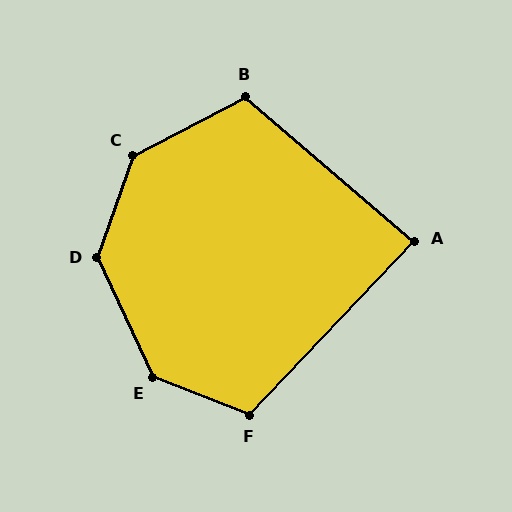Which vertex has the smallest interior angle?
A, at approximately 87 degrees.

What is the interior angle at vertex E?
Approximately 137 degrees (obtuse).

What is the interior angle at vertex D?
Approximately 136 degrees (obtuse).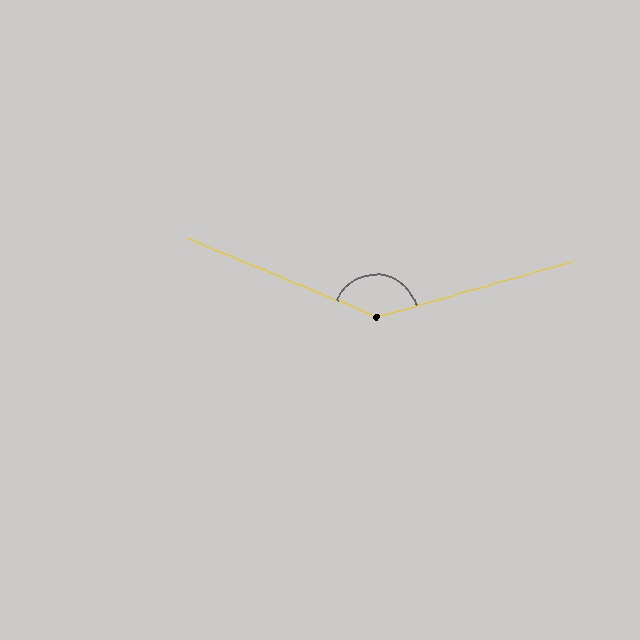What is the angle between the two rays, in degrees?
Approximately 142 degrees.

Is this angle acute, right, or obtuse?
It is obtuse.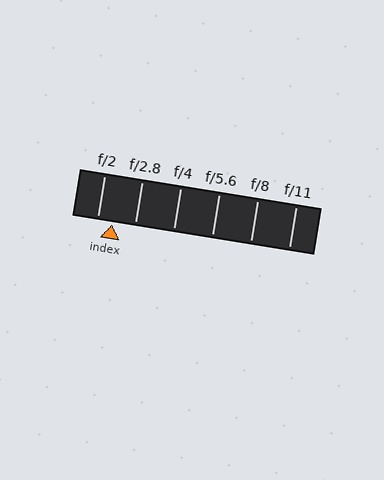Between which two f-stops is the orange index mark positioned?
The index mark is between f/2 and f/2.8.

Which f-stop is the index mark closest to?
The index mark is closest to f/2.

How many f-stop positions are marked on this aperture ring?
There are 6 f-stop positions marked.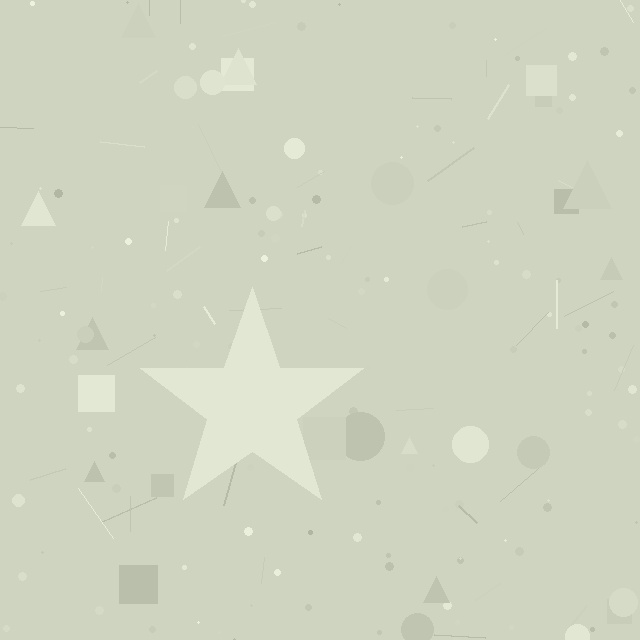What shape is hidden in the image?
A star is hidden in the image.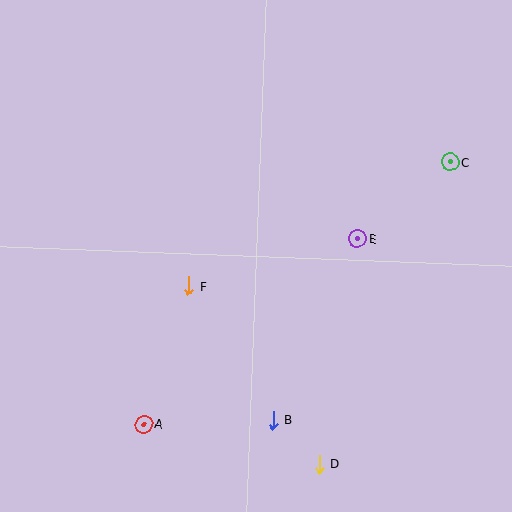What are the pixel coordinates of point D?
Point D is at (320, 464).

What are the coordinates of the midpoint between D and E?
The midpoint between D and E is at (339, 351).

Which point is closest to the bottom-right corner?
Point D is closest to the bottom-right corner.